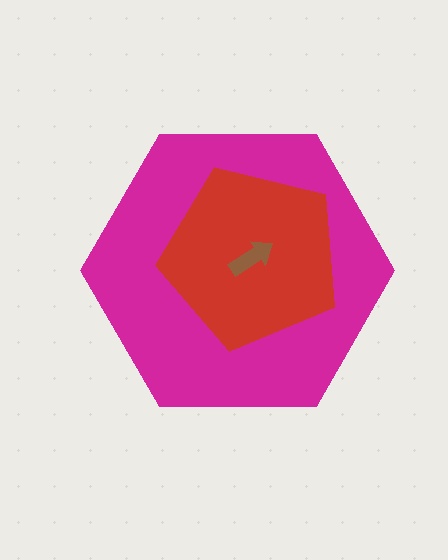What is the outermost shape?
The magenta hexagon.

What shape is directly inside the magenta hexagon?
The red pentagon.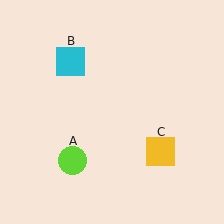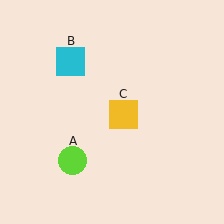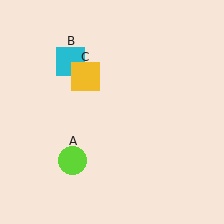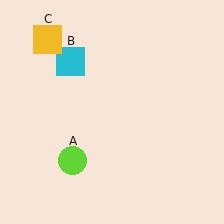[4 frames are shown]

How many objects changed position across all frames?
1 object changed position: yellow square (object C).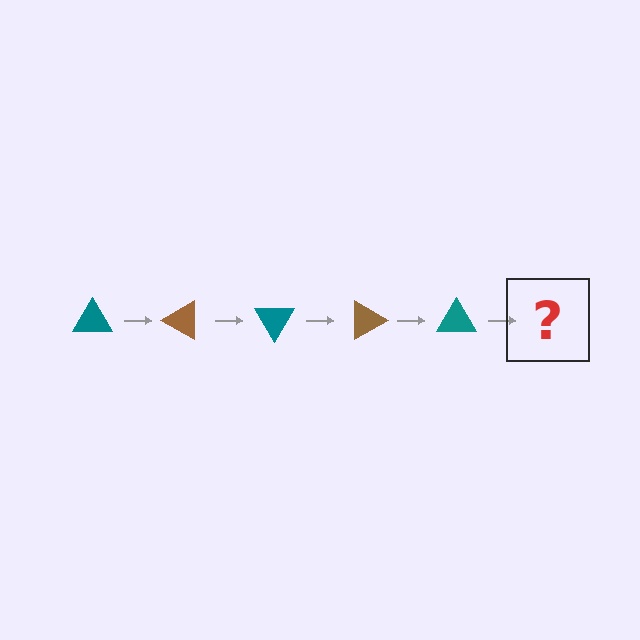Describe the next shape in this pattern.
It should be a brown triangle, rotated 150 degrees from the start.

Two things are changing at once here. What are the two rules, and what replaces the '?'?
The two rules are that it rotates 30 degrees each step and the color cycles through teal and brown. The '?' should be a brown triangle, rotated 150 degrees from the start.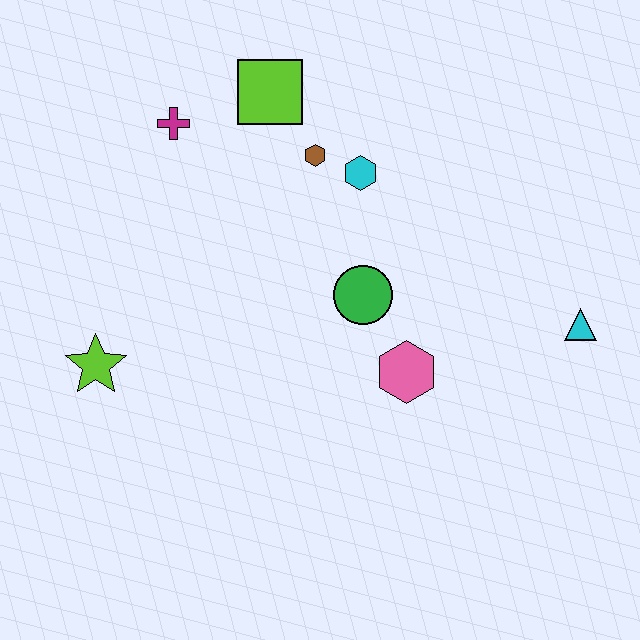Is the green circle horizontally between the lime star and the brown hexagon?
No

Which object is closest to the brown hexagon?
The cyan hexagon is closest to the brown hexagon.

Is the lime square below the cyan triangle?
No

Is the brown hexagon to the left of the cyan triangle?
Yes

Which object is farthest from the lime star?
The cyan triangle is farthest from the lime star.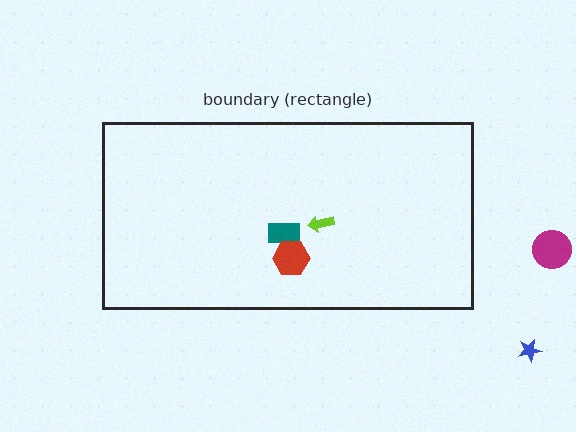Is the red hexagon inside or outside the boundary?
Inside.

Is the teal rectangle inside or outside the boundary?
Inside.